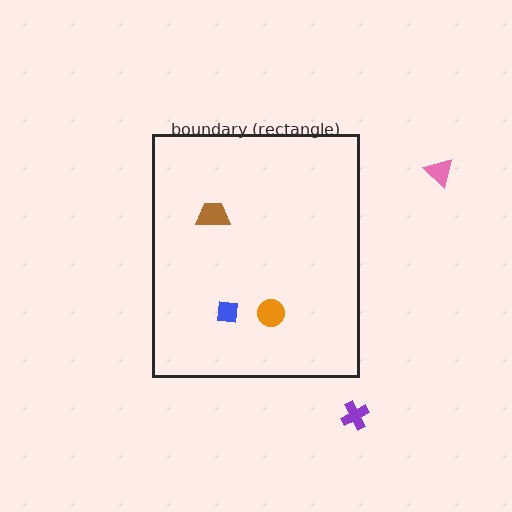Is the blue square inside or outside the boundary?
Inside.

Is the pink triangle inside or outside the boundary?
Outside.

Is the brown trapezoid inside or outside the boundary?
Inside.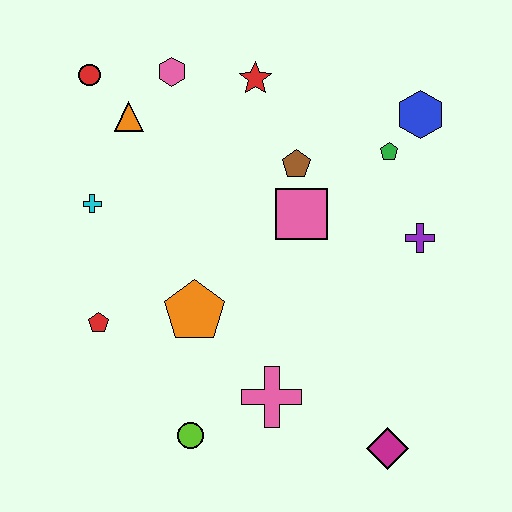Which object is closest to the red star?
The pink hexagon is closest to the red star.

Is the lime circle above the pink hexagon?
No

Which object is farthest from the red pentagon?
The blue hexagon is farthest from the red pentagon.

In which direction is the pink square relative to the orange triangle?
The pink square is to the right of the orange triangle.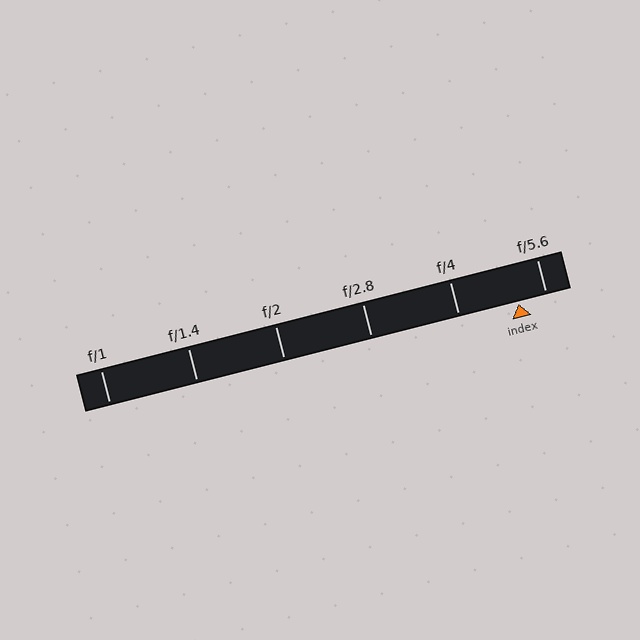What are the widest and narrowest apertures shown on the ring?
The widest aperture shown is f/1 and the narrowest is f/5.6.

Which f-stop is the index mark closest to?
The index mark is closest to f/5.6.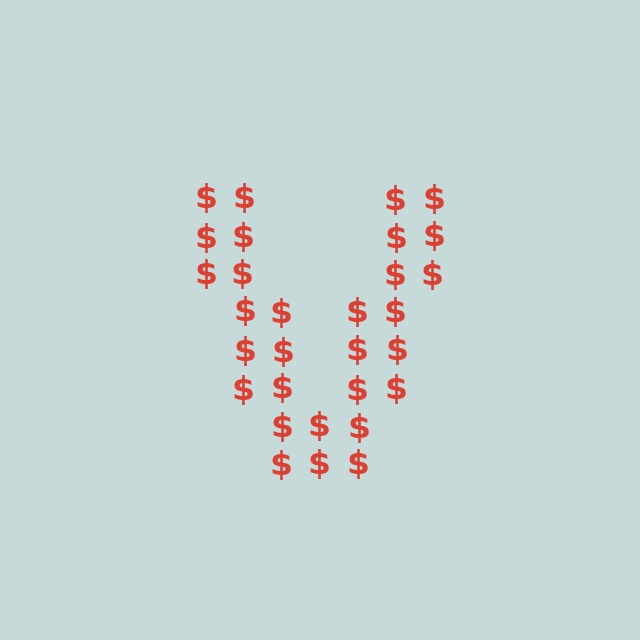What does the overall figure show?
The overall figure shows the letter V.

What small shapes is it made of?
It is made of small dollar signs.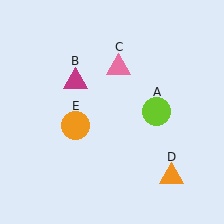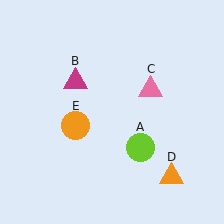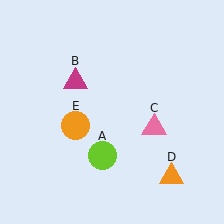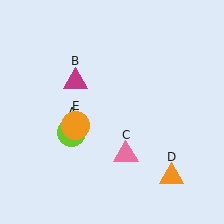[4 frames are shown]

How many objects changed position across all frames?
2 objects changed position: lime circle (object A), pink triangle (object C).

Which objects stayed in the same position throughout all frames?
Magenta triangle (object B) and orange triangle (object D) and orange circle (object E) remained stationary.